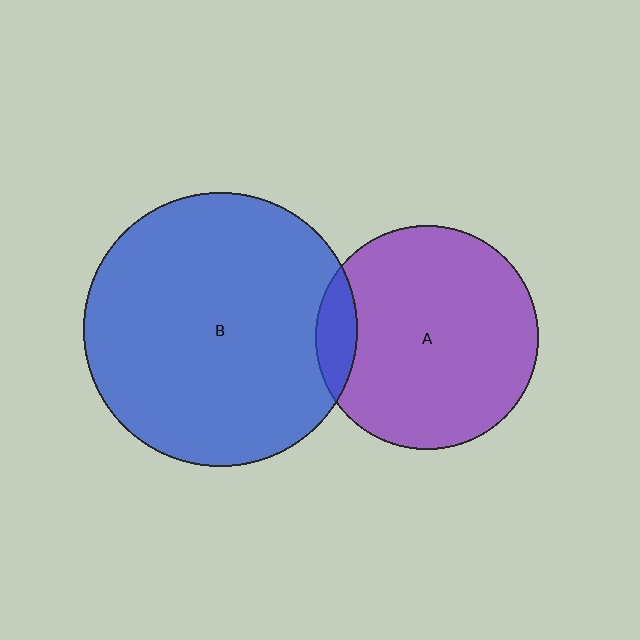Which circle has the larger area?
Circle B (blue).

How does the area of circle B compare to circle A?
Approximately 1.5 times.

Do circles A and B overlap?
Yes.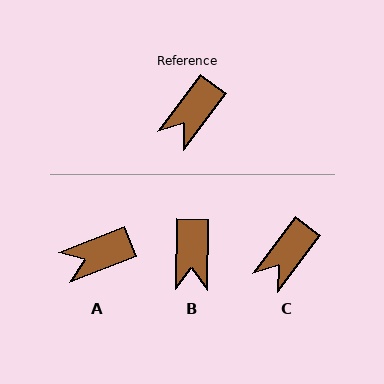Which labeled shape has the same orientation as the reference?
C.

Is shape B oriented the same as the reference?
No, it is off by about 37 degrees.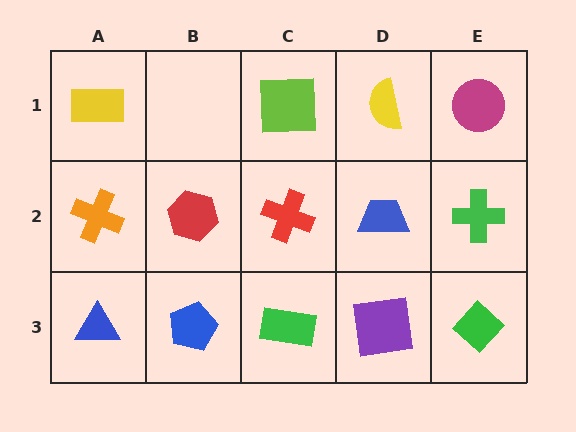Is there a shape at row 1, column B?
No, that cell is empty.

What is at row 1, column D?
A yellow semicircle.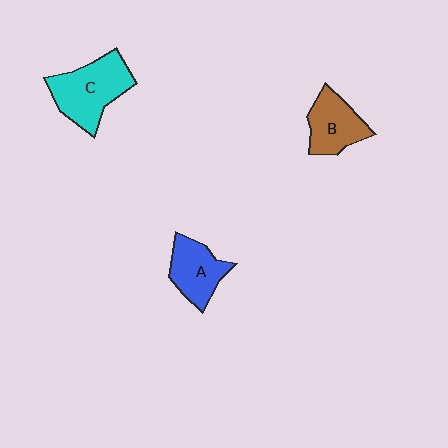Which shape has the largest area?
Shape C (cyan).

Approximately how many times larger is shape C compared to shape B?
Approximately 1.4 times.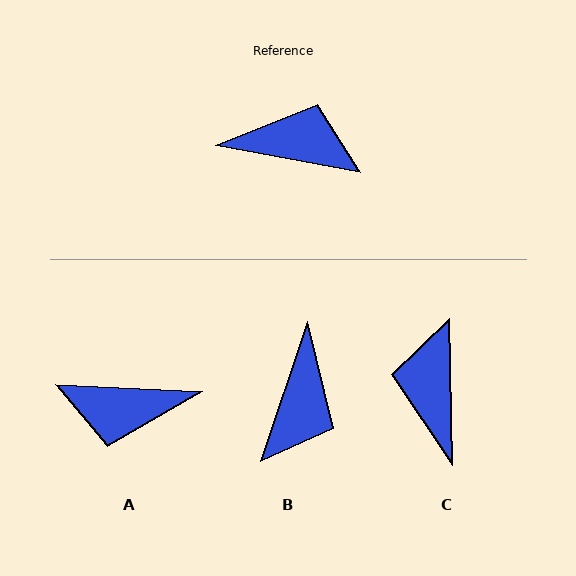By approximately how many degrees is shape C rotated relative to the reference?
Approximately 102 degrees counter-clockwise.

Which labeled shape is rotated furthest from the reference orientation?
A, about 172 degrees away.